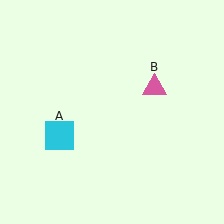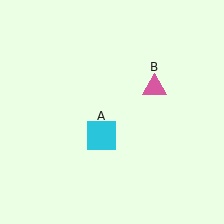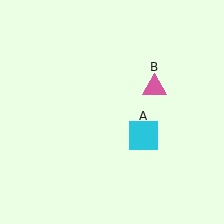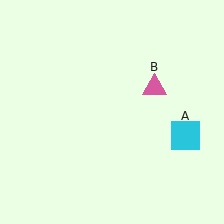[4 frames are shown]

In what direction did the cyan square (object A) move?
The cyan square (object A) moved right.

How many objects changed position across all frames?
1 object changed position: cyan square (object A).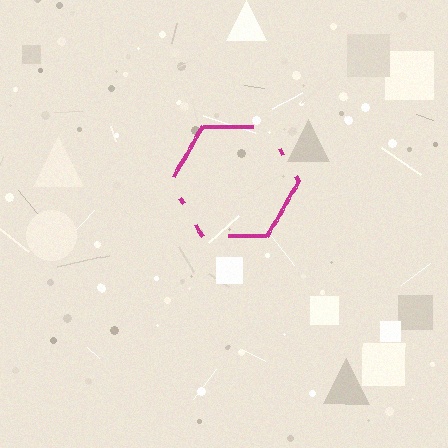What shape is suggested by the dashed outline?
The dashed outline suggests a hexagon.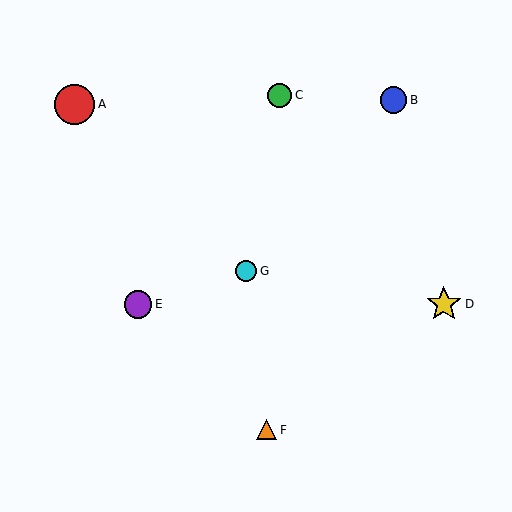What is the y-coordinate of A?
Object A is at y≈104.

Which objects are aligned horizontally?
Objects D, E are aligned horizontally.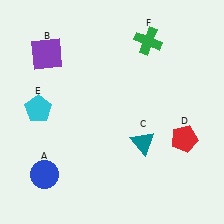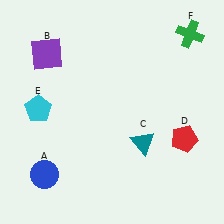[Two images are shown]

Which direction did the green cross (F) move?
The green cross (F) moved right.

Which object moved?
The green cross (F) moved right.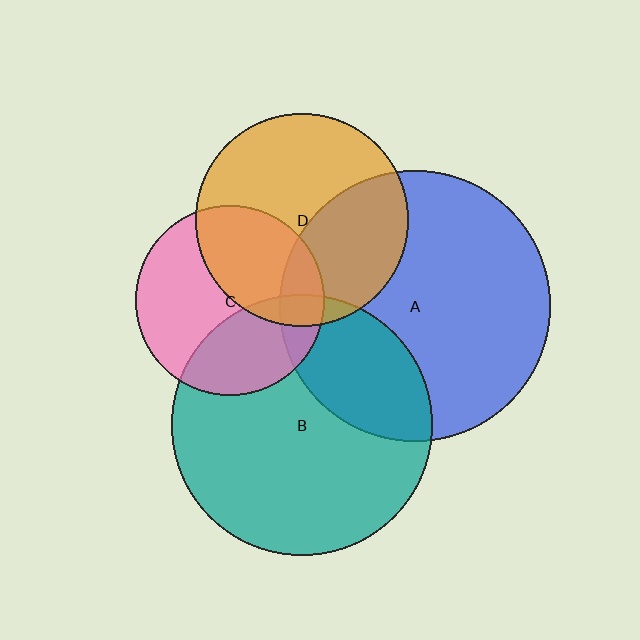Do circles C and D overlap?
Yes.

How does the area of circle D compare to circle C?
Approximately 1.3 times.